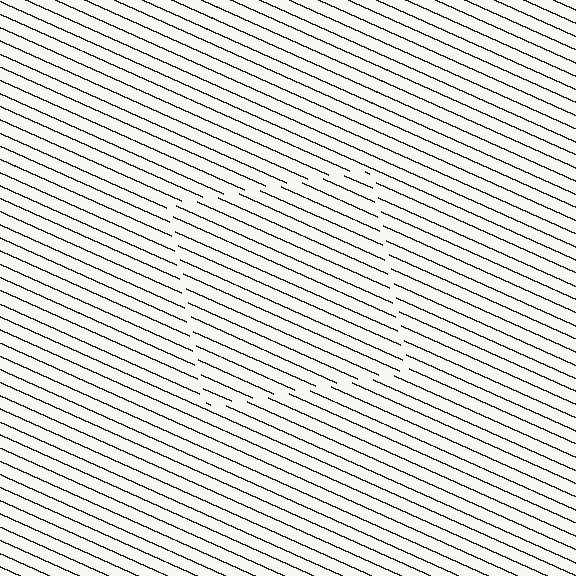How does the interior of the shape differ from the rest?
The interior of the shape contains the same grating, shifted by half a period — the contour is defined by the phase discontinuity where line-ends from the inner and outer gratings abut.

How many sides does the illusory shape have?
4 sides — the line-ends trace a square.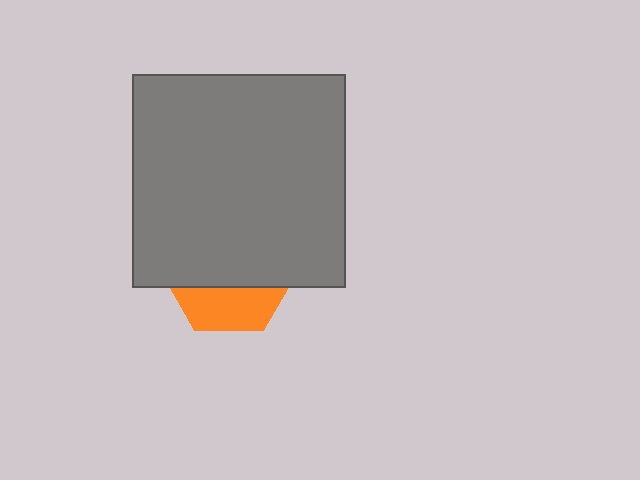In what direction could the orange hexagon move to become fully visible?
The orange hexagon could move down. That would shift it out from behind the gray square entirely.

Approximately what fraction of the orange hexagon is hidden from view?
Roughly 67% of the orange hexagon is hidden behind the gray square.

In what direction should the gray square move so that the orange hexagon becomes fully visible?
The gray square should move up. That is the shortest direction to clear the overlap and leave the orange hexagon fully visible.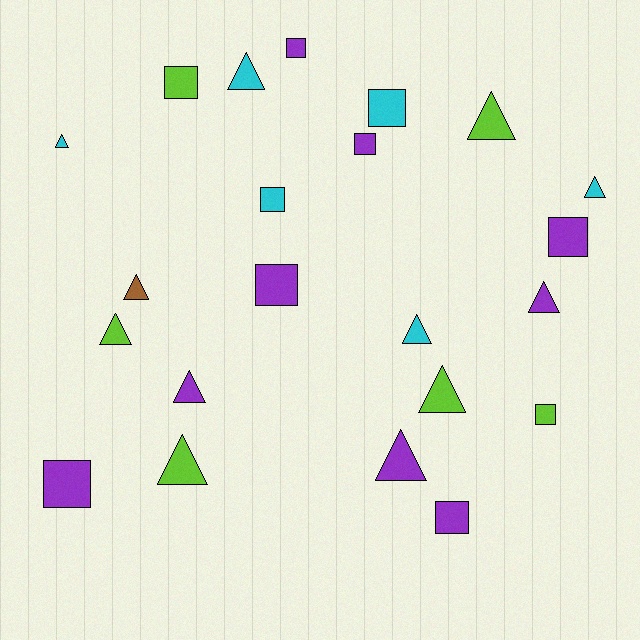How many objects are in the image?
There are 22 objects.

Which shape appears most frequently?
Triangle, with 12 objects.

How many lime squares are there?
There are 2 lime squares.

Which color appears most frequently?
Purple, with 9 objects.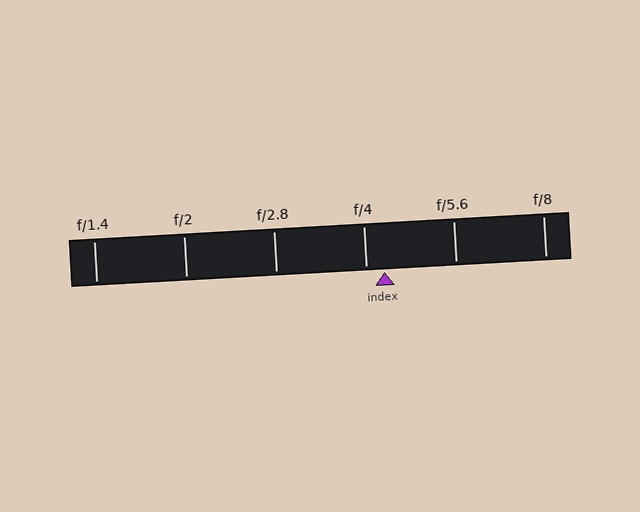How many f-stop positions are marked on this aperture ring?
There are 6 f-stop positions marked.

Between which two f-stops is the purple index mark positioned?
The index mark is between f/4 and f/5.6.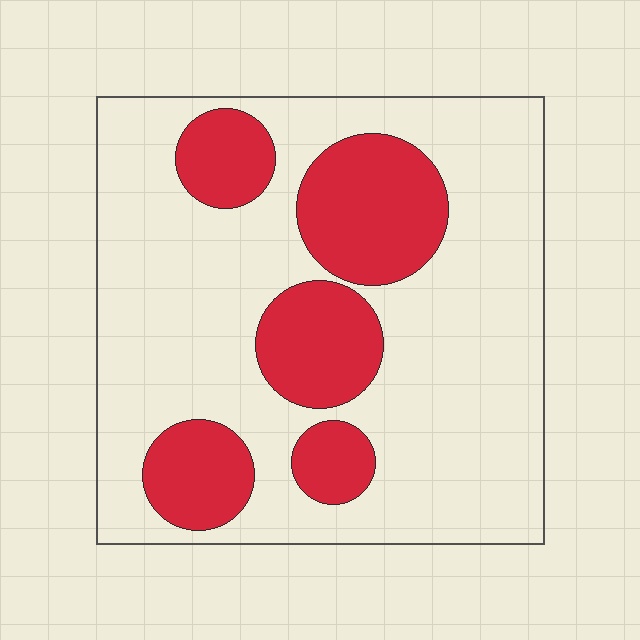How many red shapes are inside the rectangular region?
5.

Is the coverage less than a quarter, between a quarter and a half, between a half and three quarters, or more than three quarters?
Between a quarter and a half.